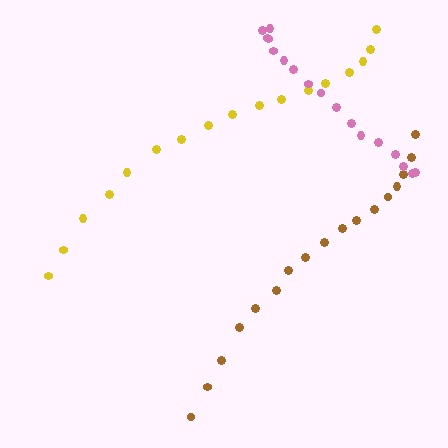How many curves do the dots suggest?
There are 3 distinct paths.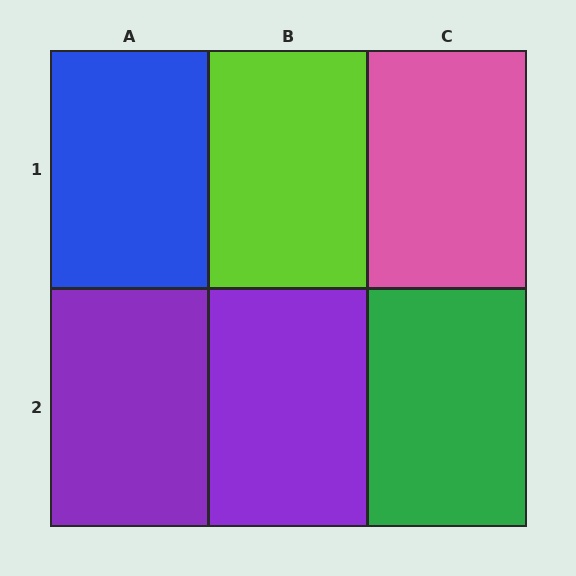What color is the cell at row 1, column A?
Blue.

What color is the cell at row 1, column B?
Lime.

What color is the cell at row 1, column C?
Pink.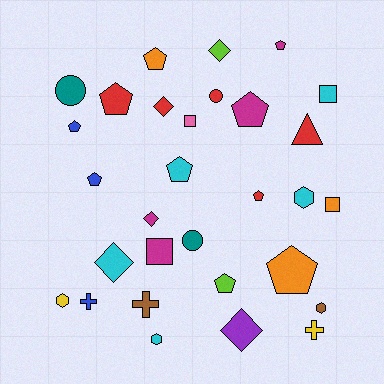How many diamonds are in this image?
There are 5 diamonds.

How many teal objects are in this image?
There are 2 teal objects.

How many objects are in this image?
There are 30 objects.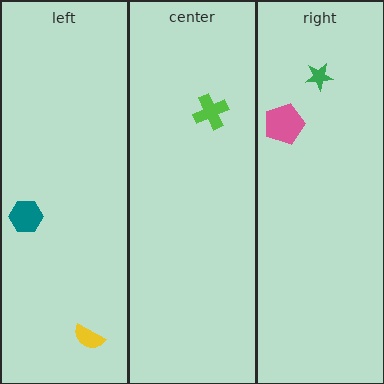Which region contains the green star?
The right region.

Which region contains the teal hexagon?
The left region.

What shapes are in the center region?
The lime cross.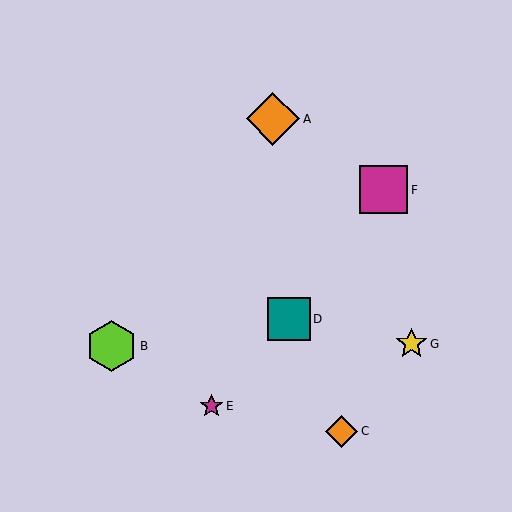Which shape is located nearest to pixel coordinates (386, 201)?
The magenta square (labeled F) at (384, 190) is nearest to that location.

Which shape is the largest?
The orange diamond (labeled A) is the largest.